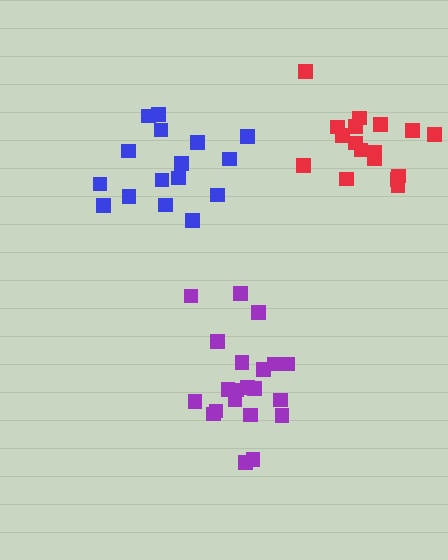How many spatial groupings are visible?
There are 3 spatial groupings.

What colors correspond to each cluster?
The clusters are colored: red, blue, purple.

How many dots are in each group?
Group 1: 17 dots, Group 2: 16 dots, Group 3: 21 dots (54 total).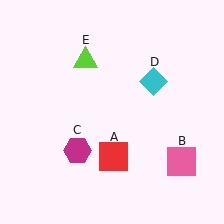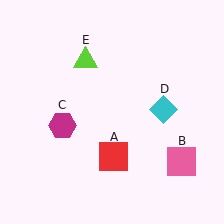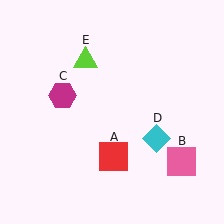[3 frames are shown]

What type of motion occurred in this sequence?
The magenta hexagon (object C), cyan diamond (object D) rotated clockwise around the center of the scene.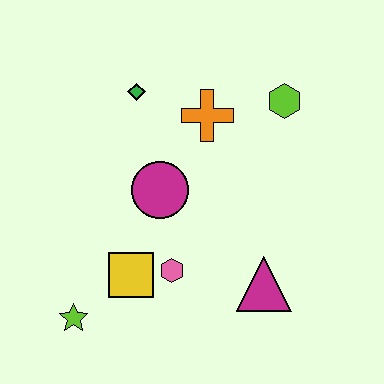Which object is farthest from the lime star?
The lime hexagon is farthest from the lime star.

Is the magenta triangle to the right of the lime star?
Yes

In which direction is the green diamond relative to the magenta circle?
The green diamond is above the magenta circle.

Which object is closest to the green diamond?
The orange cross is closest to the green diamond.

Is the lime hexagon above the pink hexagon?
Yes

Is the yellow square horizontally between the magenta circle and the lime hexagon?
No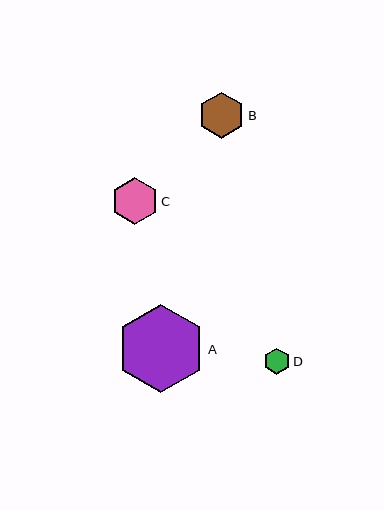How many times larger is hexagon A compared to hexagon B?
Hexagon A is approximately 1.9 times the size of hexagon B.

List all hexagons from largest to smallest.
From largest to smallest: A, C, B, D.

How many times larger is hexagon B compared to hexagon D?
Hexagon B is approximately 1.8 times the size of hexagon D.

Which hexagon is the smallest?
Hexagon D is the smallest with a size of approximately 26 pixels.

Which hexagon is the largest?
Hexagon A is the largest with a size of approximately 89 pixels.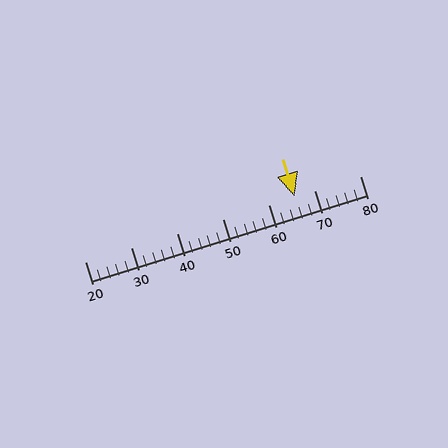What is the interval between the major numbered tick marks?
The major tick marks are spaced 10 units apart.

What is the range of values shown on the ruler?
The ruler shows values from 20 to 80.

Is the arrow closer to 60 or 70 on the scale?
The arrow is closer to 70.